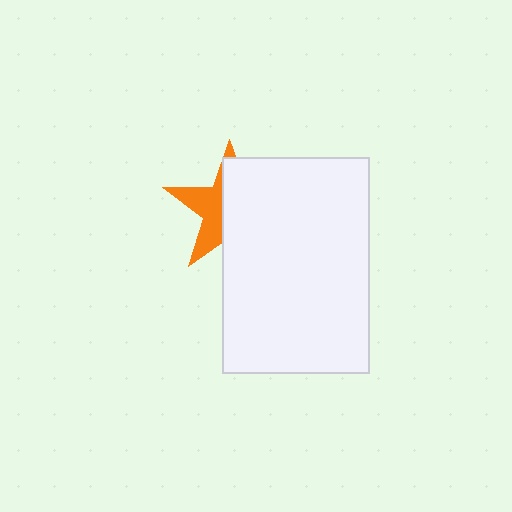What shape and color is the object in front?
The object in front is a white rectangle.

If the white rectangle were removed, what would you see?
You would see the complete orange star.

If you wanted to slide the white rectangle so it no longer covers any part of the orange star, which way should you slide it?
Slide it right — that is the most direct way to separate the two shapes.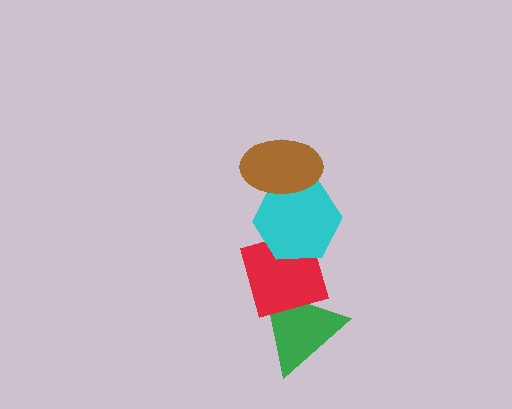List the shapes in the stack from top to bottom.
From top to bottom: the brown ellipse, the cyan hexagon, the red diamond, the green triangle.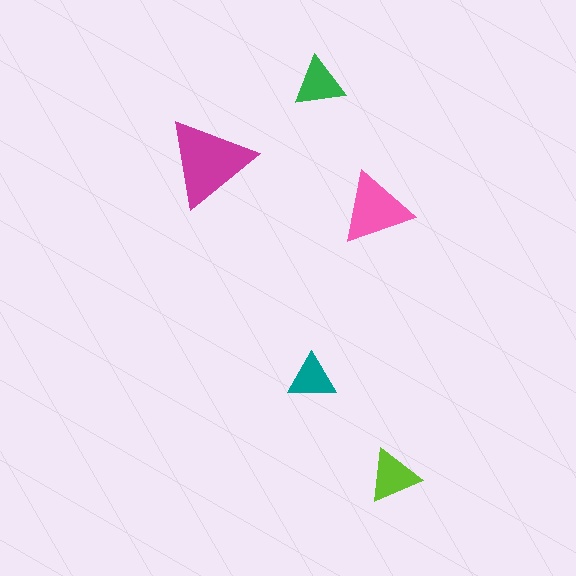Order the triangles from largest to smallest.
the magenta one, the pink one, the lime one, the green one, the teal one.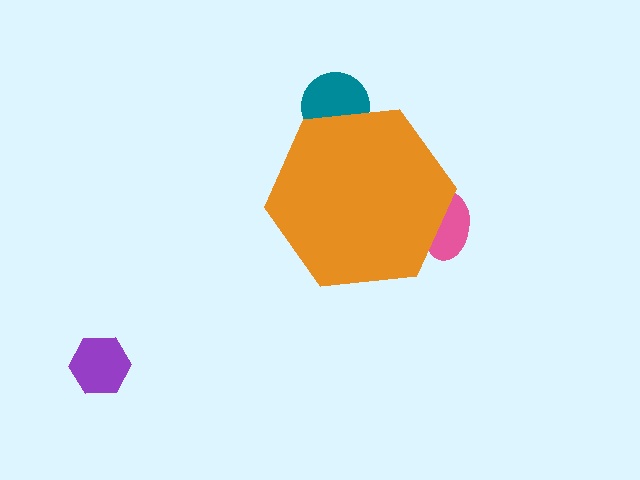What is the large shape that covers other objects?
An orange hexagon.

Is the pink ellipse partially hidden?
Yes, the pink ellipse is partially hidden behind the orange hexagon.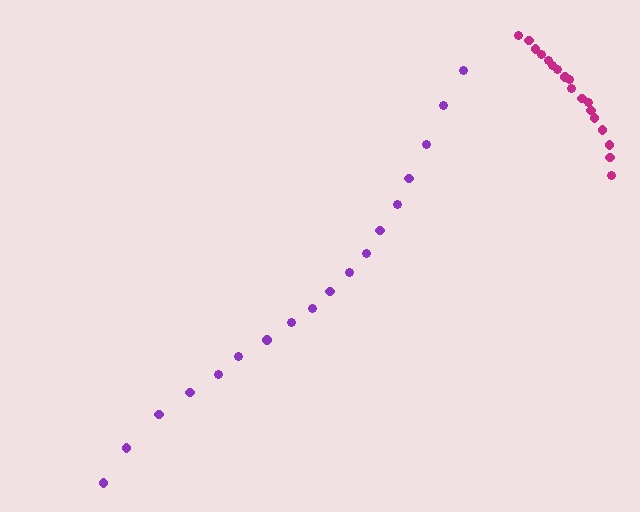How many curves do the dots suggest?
There are 2 distinct paths.